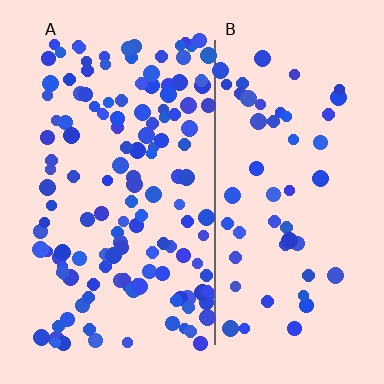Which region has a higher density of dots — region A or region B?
A (the left).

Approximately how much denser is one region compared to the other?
Approximately 2.6× — region A over region B.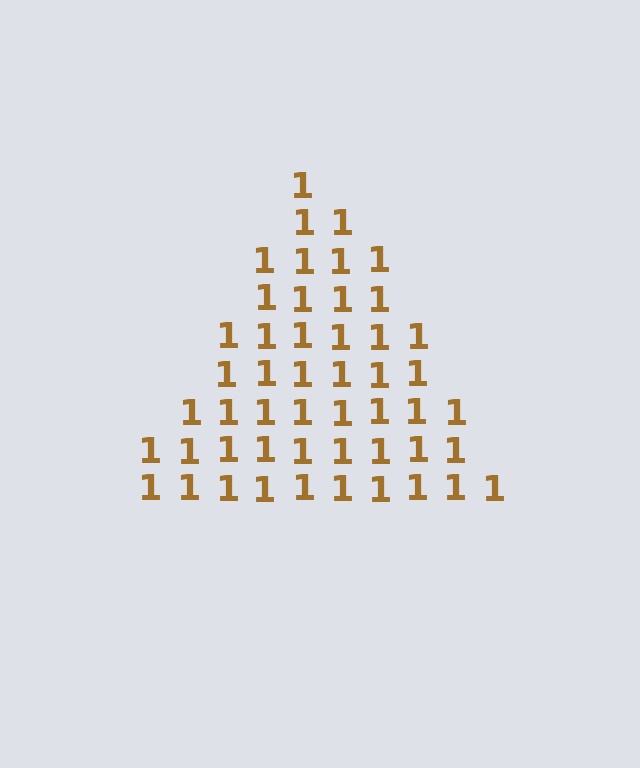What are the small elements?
The small elements are digit 1's.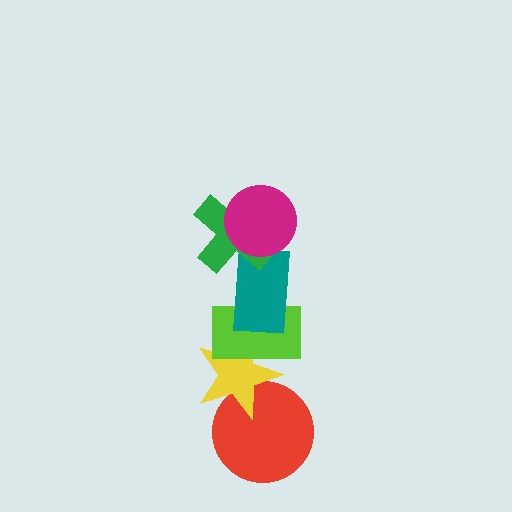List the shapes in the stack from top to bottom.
From top to bottom: the magenta circle, the green cross, the teal rectangle, the lime rectangle, the yellow star, the red circle.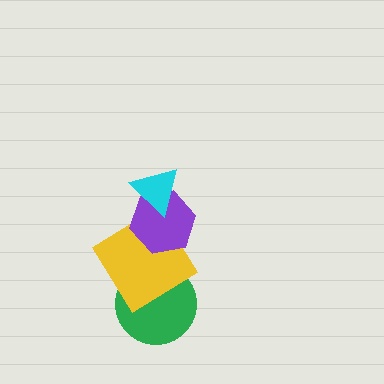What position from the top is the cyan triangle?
The cyan triangle is 1st from the top.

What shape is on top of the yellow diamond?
The purple hexagon is on top of the yellow diamond.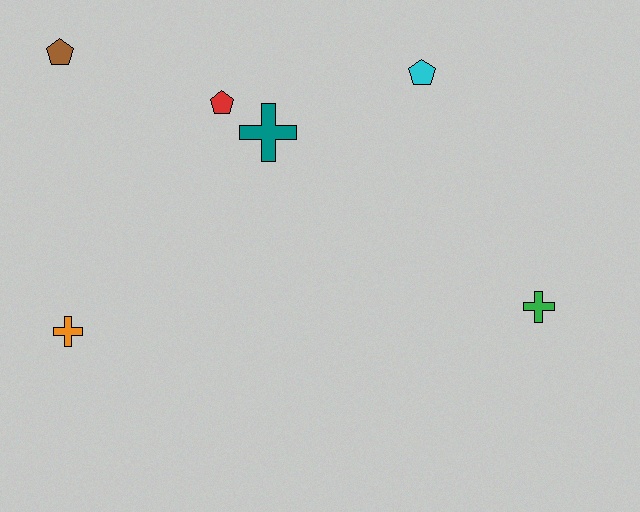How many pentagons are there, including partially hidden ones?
There are 3 pentagons.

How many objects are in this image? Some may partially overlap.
There are 6 objects.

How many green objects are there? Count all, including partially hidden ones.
There is 1 green object.